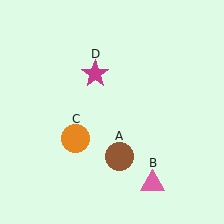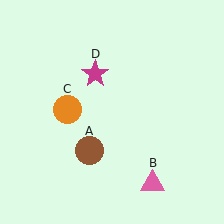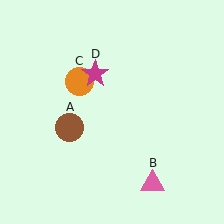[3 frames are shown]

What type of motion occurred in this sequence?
The brown circle (object A), orange circle (object C) rotated clockwise around the center of the scene.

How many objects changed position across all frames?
2 objects changed position: brown circle (object A), orange circle (object C).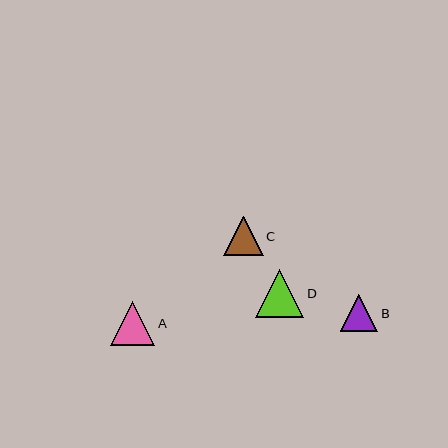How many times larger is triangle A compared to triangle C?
Triangle A is approximately 1.1 times the size of triangle C.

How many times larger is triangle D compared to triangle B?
Triangle D is approximately 1.3 times the size of triangle B.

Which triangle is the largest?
Triangle D is the largest with a size of approximately 48 pixels.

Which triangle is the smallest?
Triangle B is the smallest with a size of approximately 37 pixels.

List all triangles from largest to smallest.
From largest to smallest: D, A, C, B.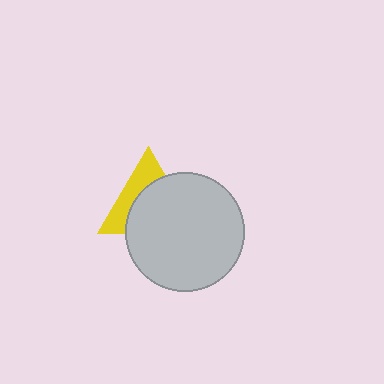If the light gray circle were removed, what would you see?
You would see the complete yellow triangle.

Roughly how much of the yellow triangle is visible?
A small part of it is visible (roughly 39%).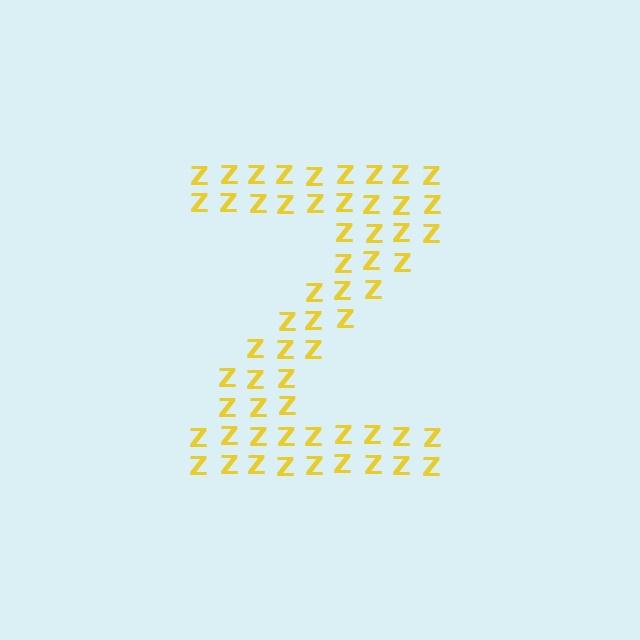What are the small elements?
The small elements are letter Z's.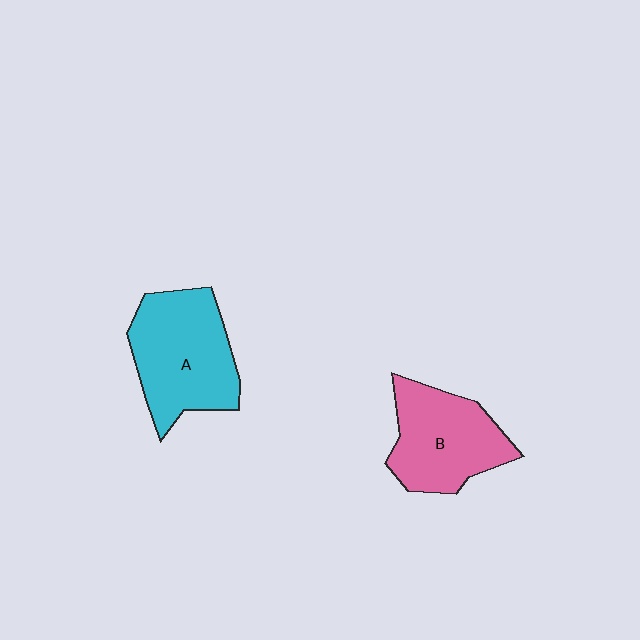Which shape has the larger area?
Shape A (cyan).